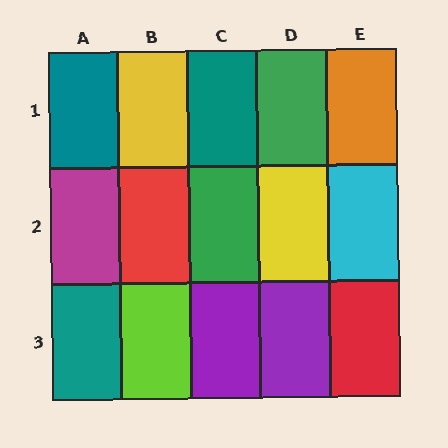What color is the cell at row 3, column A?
Teal.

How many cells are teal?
3 cells are teal.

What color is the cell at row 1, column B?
Yellow.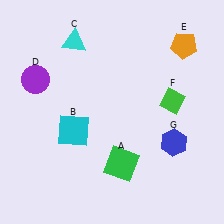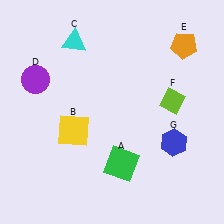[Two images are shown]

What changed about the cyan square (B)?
In Image 1, B is cyan. In Image 2, it changed to yellow.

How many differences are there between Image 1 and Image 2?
There are 2 differences between the two images.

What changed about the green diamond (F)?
In Image 1, F is green. In Image 2, it changed to lime.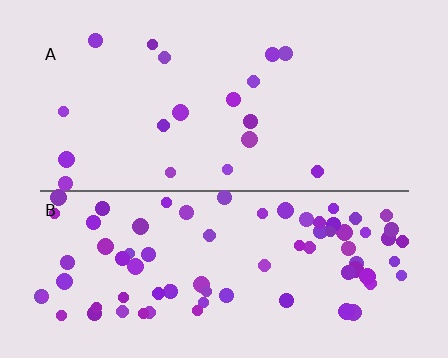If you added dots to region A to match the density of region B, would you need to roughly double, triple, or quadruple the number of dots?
Approximately quadruple.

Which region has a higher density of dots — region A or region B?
B (the bottom).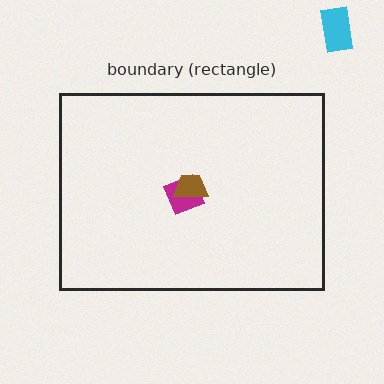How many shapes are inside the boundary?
2 inside, 1 outside.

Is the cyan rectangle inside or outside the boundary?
Outside.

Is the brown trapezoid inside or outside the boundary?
Inside.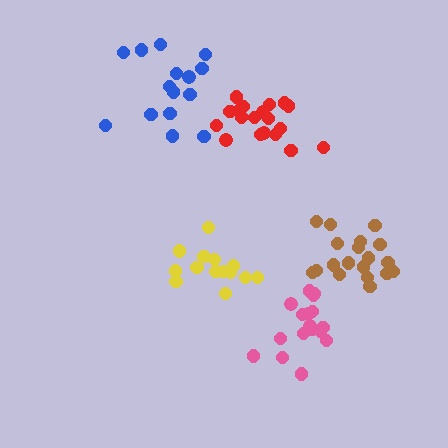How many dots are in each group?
Group 1: 19 dots, Group 2: 19 dots, Group 3: 14 dots, Group 4: 17 dots, Group 5: 15 dots (84 total).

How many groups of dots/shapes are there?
There are 5 groups.